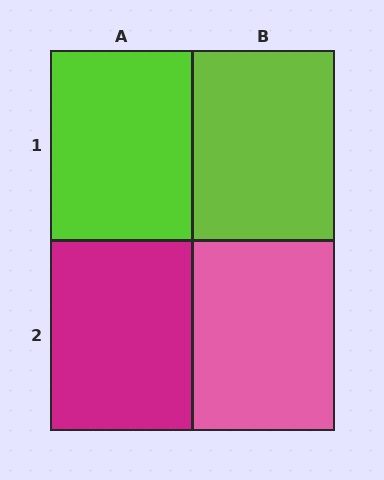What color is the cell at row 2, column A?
Magenta.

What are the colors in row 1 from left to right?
Lime, lime.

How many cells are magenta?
1 cell is magenta.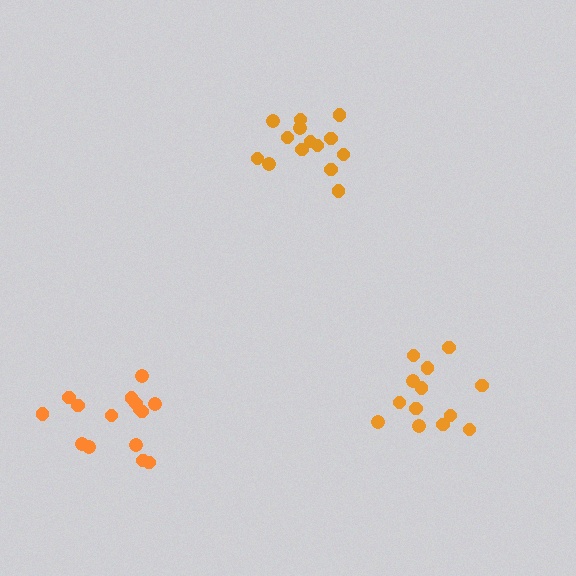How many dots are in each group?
Group 1: 14 dots, Group 2: 15 dots, Group 3: 13 dots (42 total).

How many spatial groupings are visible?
There are 3 spatial groupings.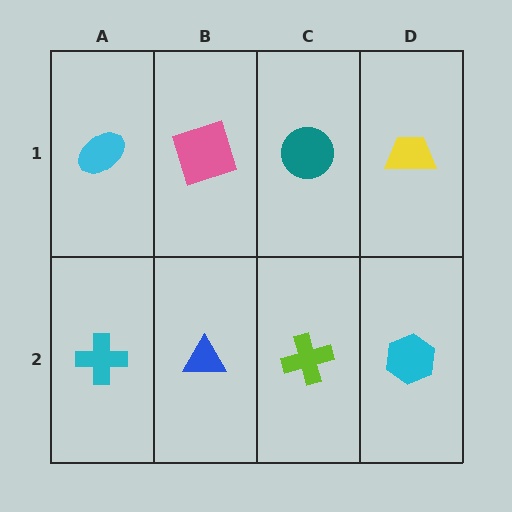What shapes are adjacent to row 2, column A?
A cyan ellipse (row 1, column A), a blue triangle (row 2, column B).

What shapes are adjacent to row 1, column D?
A cyan hexagon (row 2, column D), a teal circle (row 1, column C).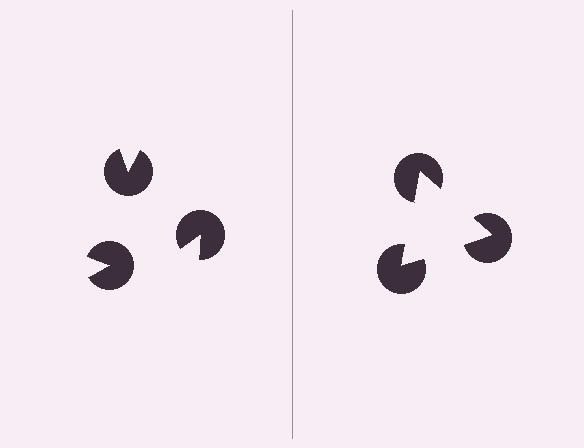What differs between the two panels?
The pac-man discs are positioned identically on both sides; only the wedge orientations differ. On the right they align to a triangle; on the left they are misaligned.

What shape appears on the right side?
An illusory triangle.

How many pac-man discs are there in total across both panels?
6 — 3 on each side.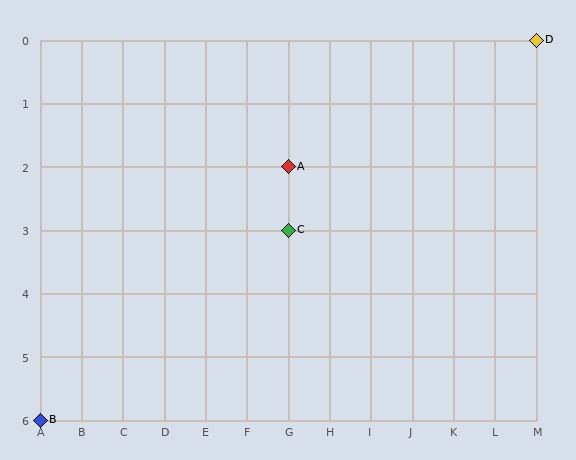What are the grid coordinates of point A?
Point A is at grid coordinates (G, 2).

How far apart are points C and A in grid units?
Points C and A are 1 row apart.